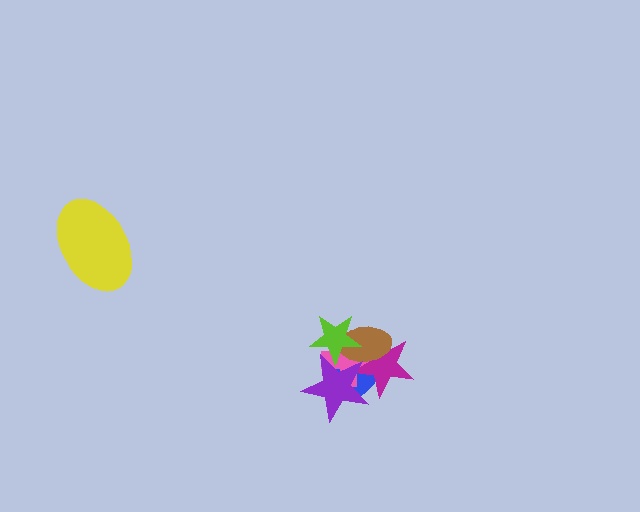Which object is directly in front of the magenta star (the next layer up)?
The brown ellipse is directly in front of the magenta star.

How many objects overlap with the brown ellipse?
5 objects overlap with the brown ellipse.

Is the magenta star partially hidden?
Yes, it is partially covered by another shape.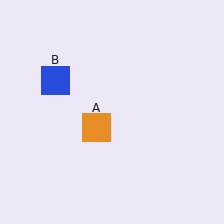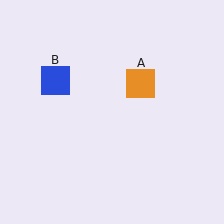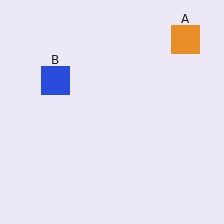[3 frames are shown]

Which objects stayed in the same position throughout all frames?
Blue square (object B) remained stationary.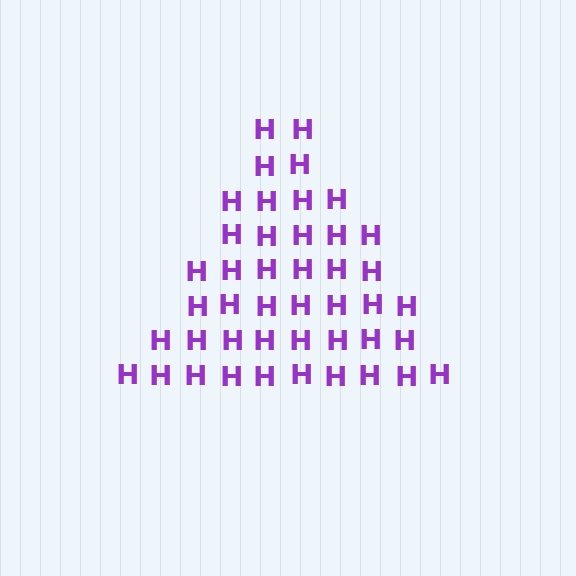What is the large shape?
The large shape is a triangle.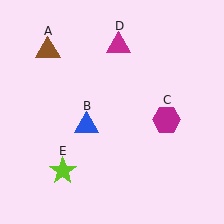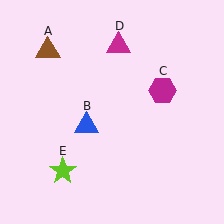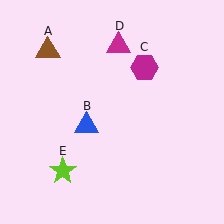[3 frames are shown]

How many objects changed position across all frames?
1 object changed position: magenta hexagon (object C).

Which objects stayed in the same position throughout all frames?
Brown triangle (object A) and blue triangle (object B) and magenta triangle (object D) and lime star (object E) remained stationary.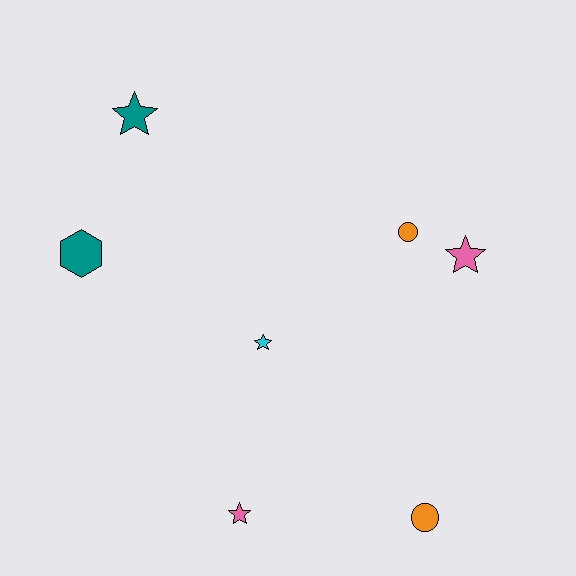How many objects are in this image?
There are 7 objects.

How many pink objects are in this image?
There are 2 pink objects.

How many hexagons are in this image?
There is 1 hexagon.